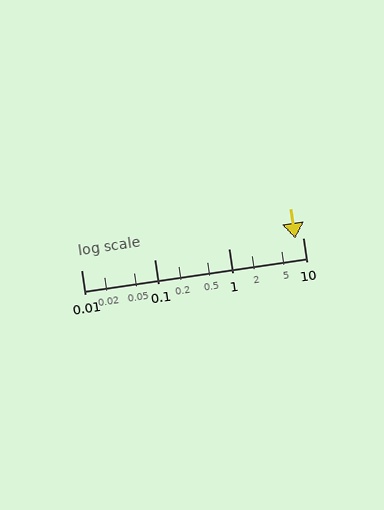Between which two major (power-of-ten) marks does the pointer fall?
The pointer is between 1 and 10.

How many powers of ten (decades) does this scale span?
The scale spans 3 decades, from 0.01 to 10.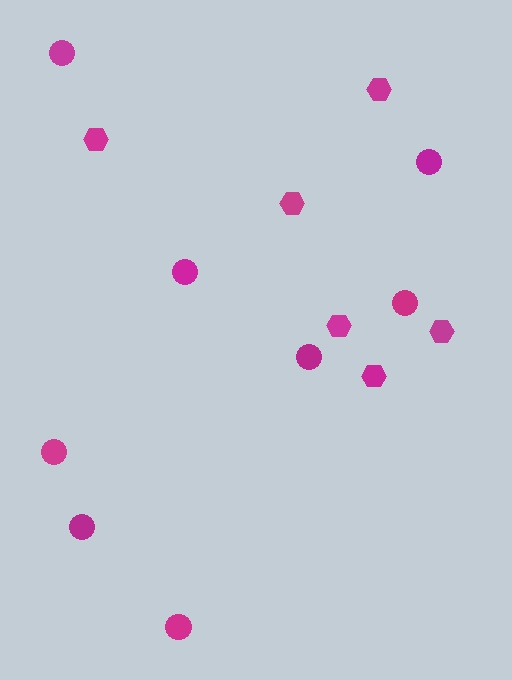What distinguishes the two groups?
There are 2 groups: one group of circles (8) and one group of hexagons (6).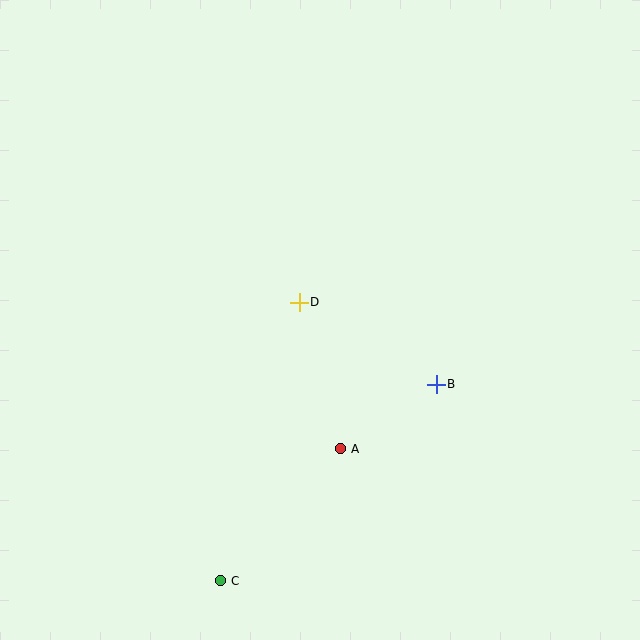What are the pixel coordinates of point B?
Point B is at (436, 384).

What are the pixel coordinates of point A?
Point A is at (340, 449).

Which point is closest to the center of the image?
Point D at (299, 302) is closest to the center.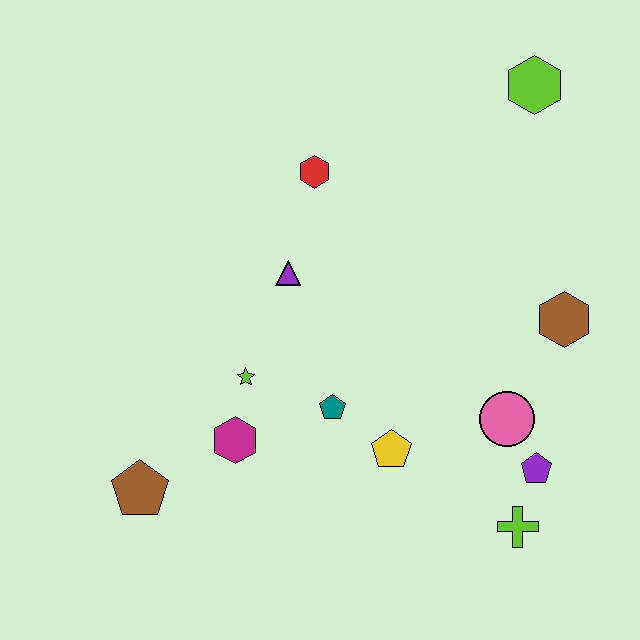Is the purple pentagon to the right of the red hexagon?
Yes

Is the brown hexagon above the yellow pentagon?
Yes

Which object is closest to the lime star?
The magenta hexagon is closest to the lime star.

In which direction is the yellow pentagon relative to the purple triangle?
The yellow pentagon is below the purple triangle.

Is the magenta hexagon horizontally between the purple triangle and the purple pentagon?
No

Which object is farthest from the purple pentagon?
The brown pentagon is farthest from the purple pentagon.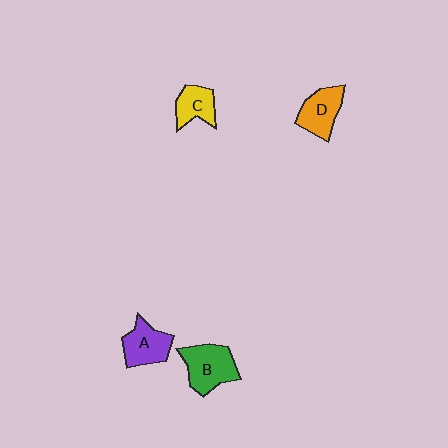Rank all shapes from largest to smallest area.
From largest to smallest: B (green), A (purple), D (orange), C (yellow).